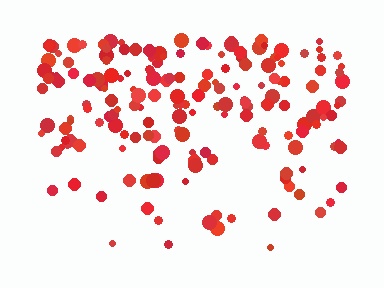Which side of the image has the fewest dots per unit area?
The bottom.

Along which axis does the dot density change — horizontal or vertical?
Vertical.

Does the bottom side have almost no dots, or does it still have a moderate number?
Still a moderate number, just noticeably fewer than the top.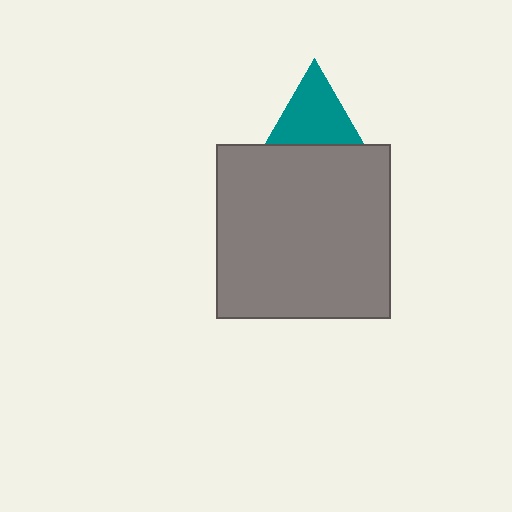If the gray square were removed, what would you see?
You would see the complete teal triangle.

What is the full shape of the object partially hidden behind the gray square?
The partially hidden object is a teal triangle.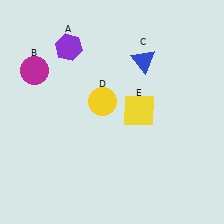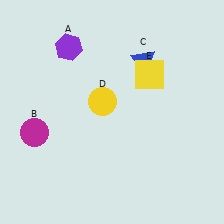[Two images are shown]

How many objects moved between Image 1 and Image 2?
2 objects moved between the two images.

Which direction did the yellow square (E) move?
The yellow square (E) moved up.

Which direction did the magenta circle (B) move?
The magenta circle (B) moved down.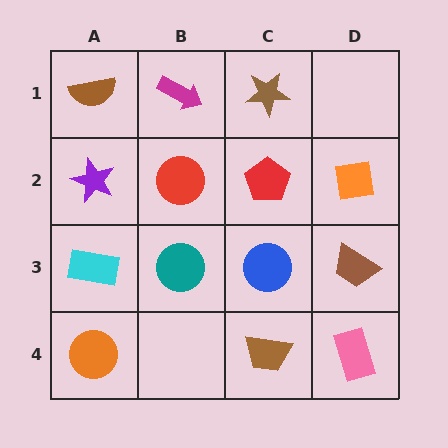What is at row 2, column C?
A red pentagon.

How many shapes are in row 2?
4 shapes.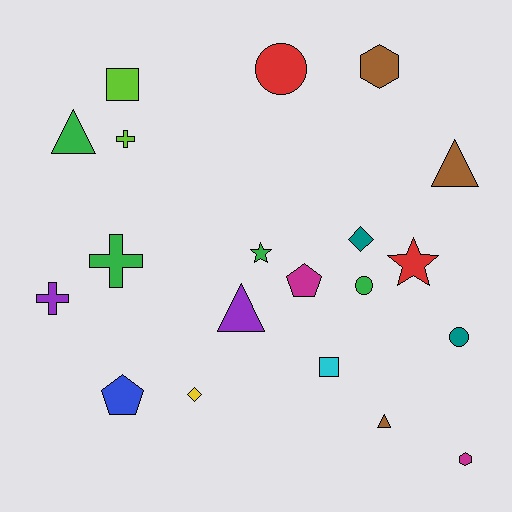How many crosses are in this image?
There are 3 crosses.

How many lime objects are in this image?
There are 2 lime objects.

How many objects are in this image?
There are 20 objects.